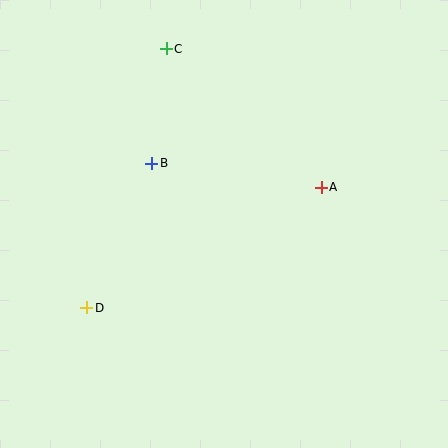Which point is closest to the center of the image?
Point B at (152, 163) is closest to the center.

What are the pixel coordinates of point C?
Point C is at (166, 49).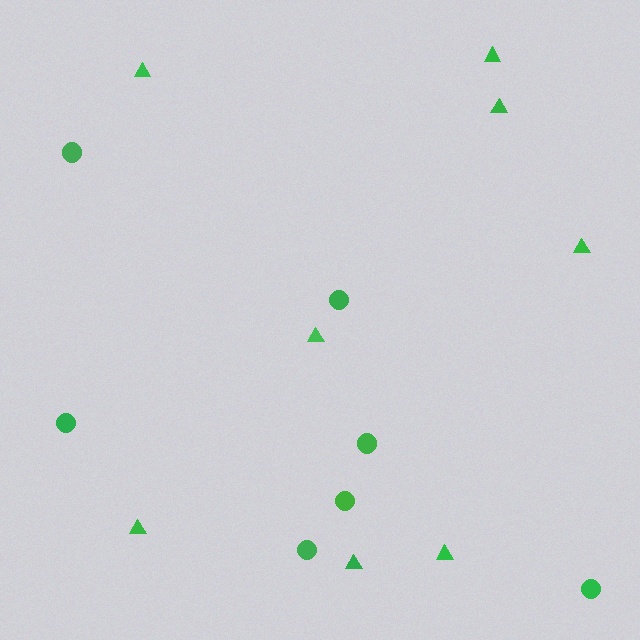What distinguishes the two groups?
There are 2 groups: one group of triangles (8) and one group of circles (7).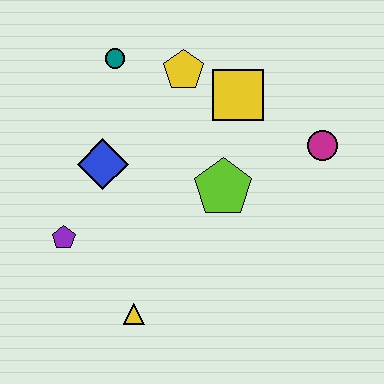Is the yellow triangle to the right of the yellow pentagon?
No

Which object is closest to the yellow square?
The yellow pentagon is closest to the yellow square.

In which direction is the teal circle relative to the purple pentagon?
The teal circle is above the purple pentagon.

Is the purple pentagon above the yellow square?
No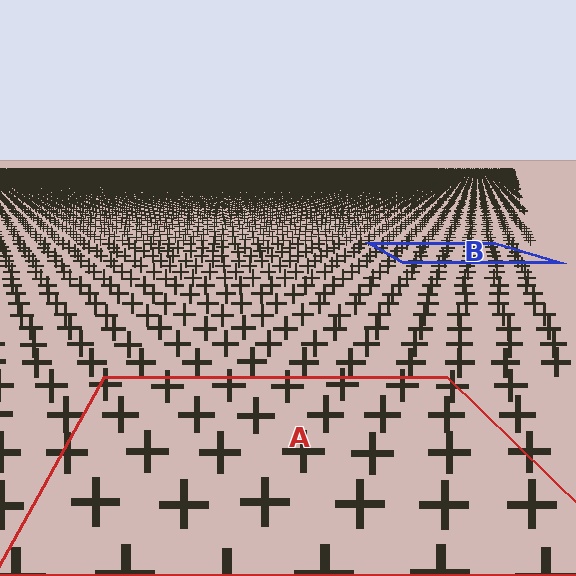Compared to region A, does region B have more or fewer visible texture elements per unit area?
Region B has more texture elements per unit area — they are packed more densely because it is farther away.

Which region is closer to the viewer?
Region A is closer. The texture elements there are larger and more spread out.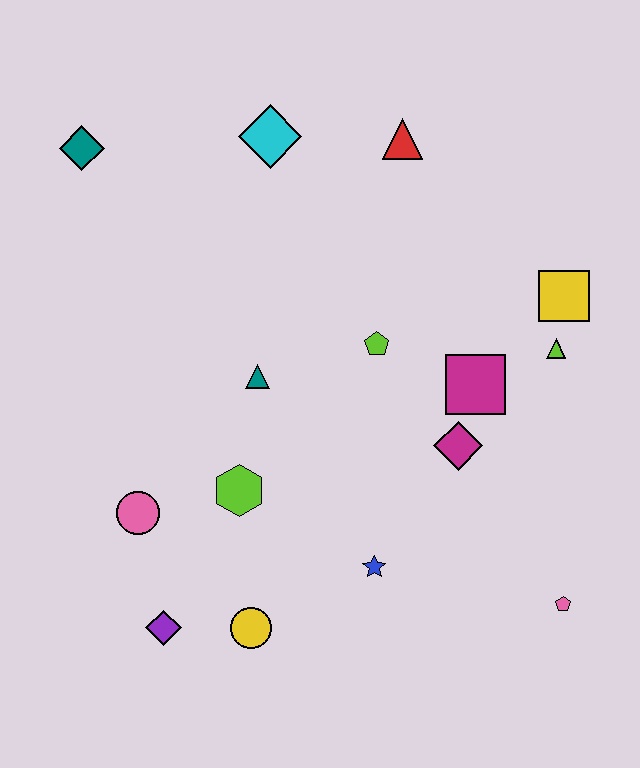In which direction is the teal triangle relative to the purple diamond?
The teal triangle is above the purple diamond.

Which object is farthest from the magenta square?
The teal diamond is farthest from the magenta square.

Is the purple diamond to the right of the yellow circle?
No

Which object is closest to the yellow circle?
The purple diamond is closest to the yellow circle.